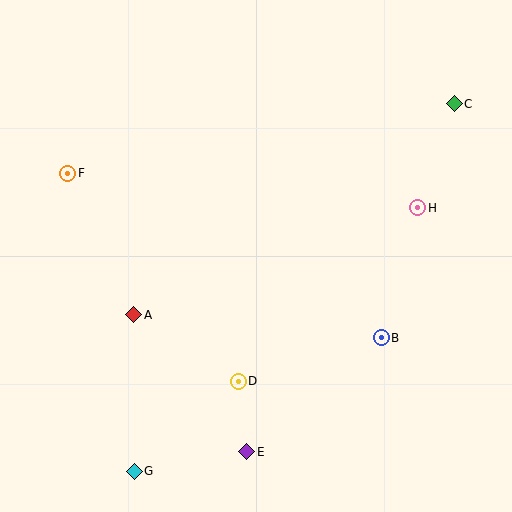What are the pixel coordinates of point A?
Point A is at (134, 315).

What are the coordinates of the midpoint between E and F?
The midpoint between E and F is at (157, 313).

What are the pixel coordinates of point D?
Point D is at (238, 381).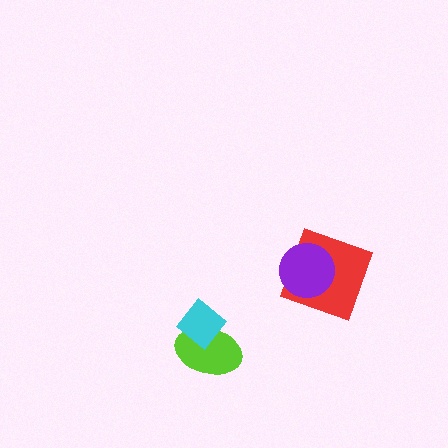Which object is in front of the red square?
The purple circle is in front of the red square.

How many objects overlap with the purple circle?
1 object overlaps with the purple circle.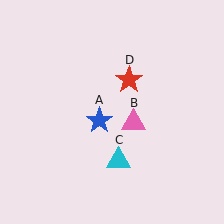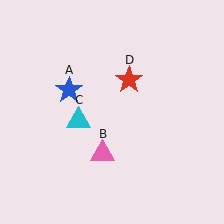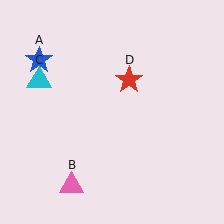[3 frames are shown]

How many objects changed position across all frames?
3 objects changed position: blue star (object A), pink triangle (object B), cyan triangle (object C).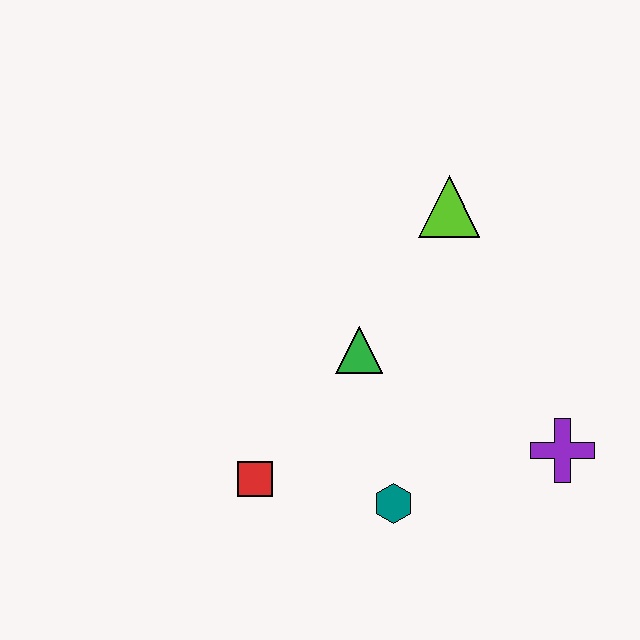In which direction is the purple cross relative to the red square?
The purple cross is to the right of the red square.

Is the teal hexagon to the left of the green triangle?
No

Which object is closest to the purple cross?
The teal hexagon is closest to the purple cross.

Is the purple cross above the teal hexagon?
Yes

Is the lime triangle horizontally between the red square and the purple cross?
Yes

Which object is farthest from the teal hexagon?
The lime triangle is farthest from the teal hexagon.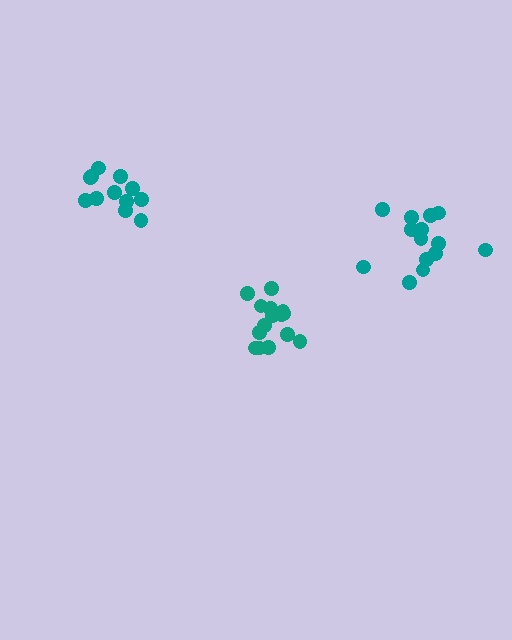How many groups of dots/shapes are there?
There are 3 groups.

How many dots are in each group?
Group 1: 15 dots, Group 2: 14 dots, Group 3: 12 dots (41 total).